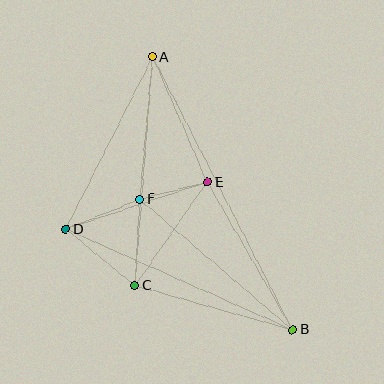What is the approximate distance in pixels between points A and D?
The distance between A and D is approximately 193 pixels.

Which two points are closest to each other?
Points E and F are closest to each other.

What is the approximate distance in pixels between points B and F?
The distance between B and F is approximately 201 pixels.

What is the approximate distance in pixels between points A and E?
The distance between A and E is approximately 137 pixels.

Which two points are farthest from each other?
Points A and B are farthest from each other.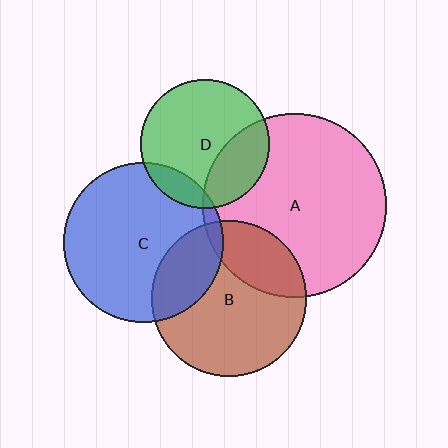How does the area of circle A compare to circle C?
Approximately 1.3 times.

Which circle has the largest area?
Circle A (pink).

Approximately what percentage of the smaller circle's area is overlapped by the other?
Approximately 5%.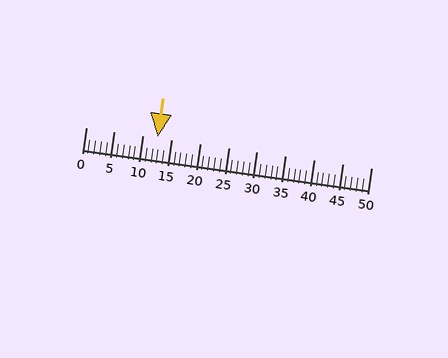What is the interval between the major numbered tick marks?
The major tick marks are spaced 5 units apart.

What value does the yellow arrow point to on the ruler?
The yellow arrow points to approximately 12.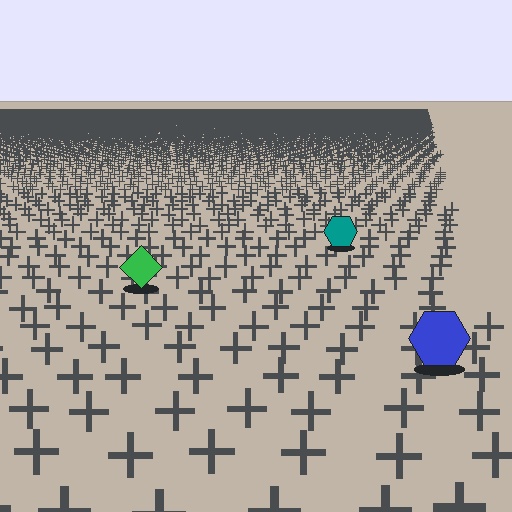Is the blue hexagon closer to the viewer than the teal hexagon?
Yes. The blue hexagon is closer — you can tell from the texture gradient: the ground texture is coarser near it.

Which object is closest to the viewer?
The blue hexagon is closest. The texture marks near it are larger and more spread out.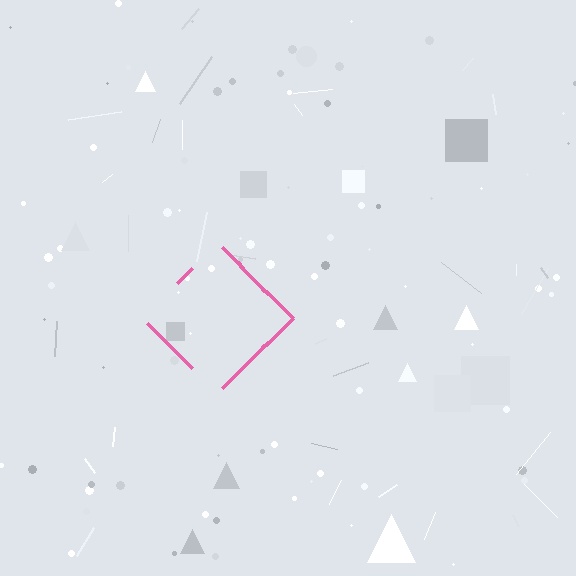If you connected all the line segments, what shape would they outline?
They would outline a diamond.